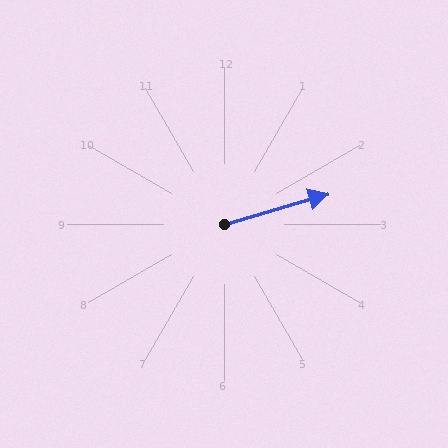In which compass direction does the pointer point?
East.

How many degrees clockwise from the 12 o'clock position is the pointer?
Approximately 74 degrees.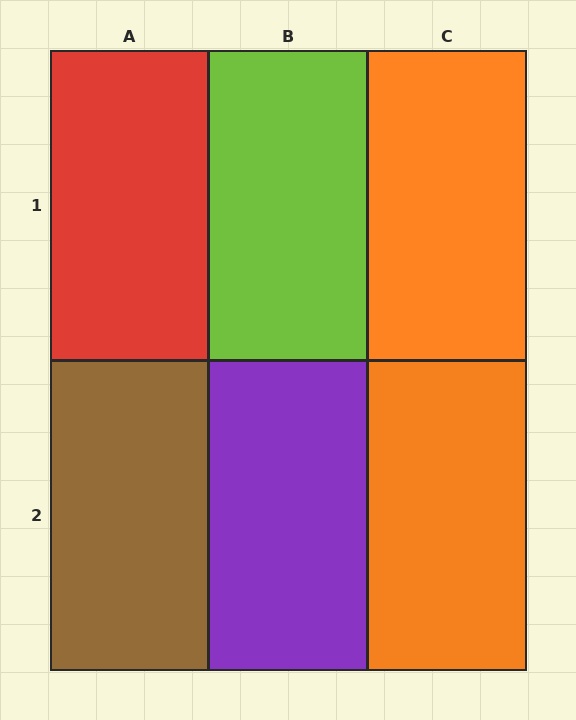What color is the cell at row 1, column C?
Orange.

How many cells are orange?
2 cells are orange.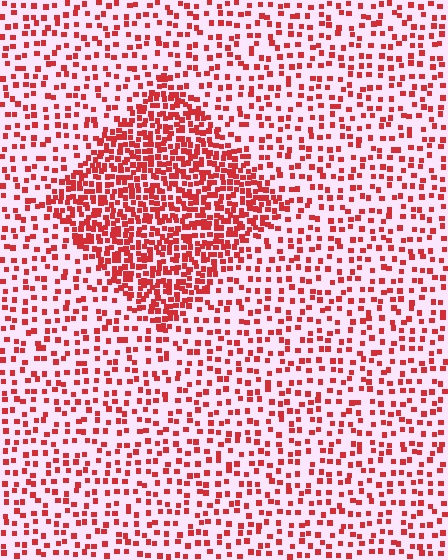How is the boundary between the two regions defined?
The boundary is defined by a change in element density (approximately 2.5x ratio). All elements are the same color, size, and shape.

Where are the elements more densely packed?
The elements are more densely packed inside the diamond boundary.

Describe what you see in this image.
The image contains small red elements arranged at two different densities. A diamond-shaped region is visible where the elements are more densely packed than the surrounding area.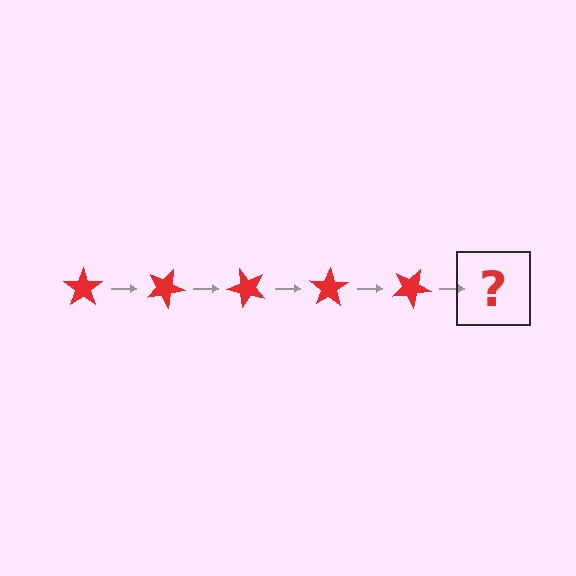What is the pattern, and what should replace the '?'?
The pattern is that the star rotates 25 degrees each step. The '?' should be a red star rotated 125 degrees.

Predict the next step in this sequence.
The next step is a red star rotated 125 degrees.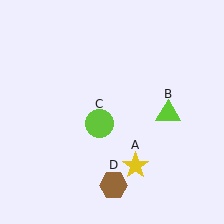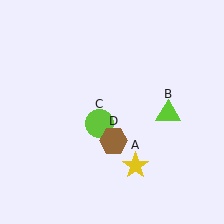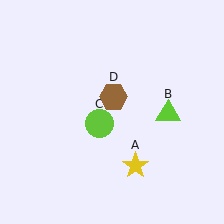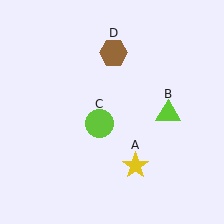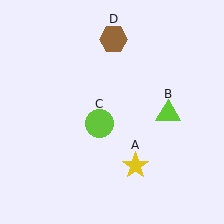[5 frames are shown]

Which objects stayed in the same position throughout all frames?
Yellow star (object A) and lime triangle (object B) and lime circle (object C) remained stationary.